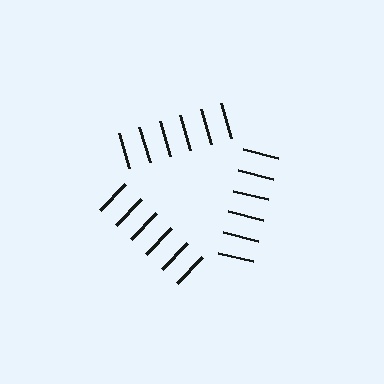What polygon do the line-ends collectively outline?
An illusory triangle — the line segments terminate on its edges but no continuous stroke is drawn.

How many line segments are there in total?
18 — 6 along each of the 3 edges.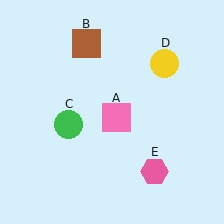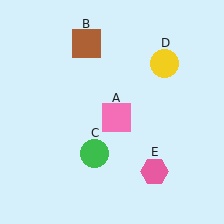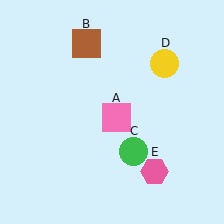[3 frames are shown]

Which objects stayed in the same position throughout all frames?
Pink square (object A) and brown square (object B) and yellow circle (object D) and pink hexagon (object E) remained stationary.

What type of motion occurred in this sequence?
The green circle (object C) rotated counterclockwise around the center of the scene.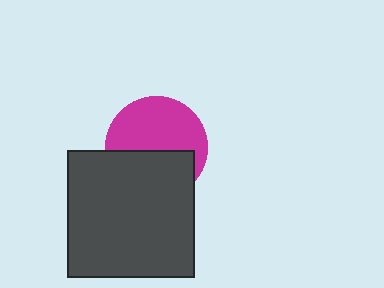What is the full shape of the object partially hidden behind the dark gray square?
The partially hidden object is a magenta circle.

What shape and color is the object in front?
The object in front is a dark gray square.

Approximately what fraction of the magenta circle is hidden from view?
Roughly 44% of the magenta circle is hidden behind the dark gray square.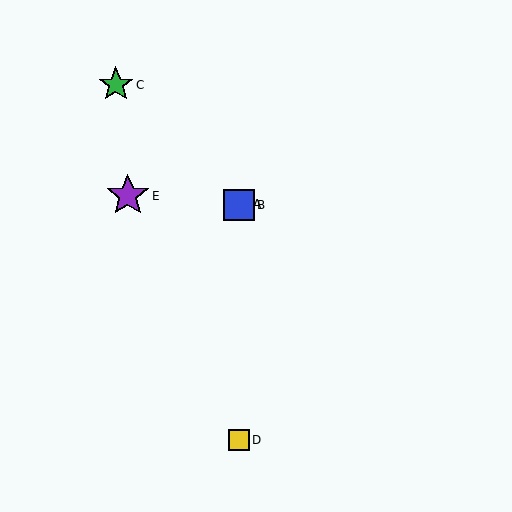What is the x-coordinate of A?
Object A is at x≈239.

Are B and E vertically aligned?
No, B is at x≈239 and E is at x≈128.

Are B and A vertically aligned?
Yes, both are at x≈239.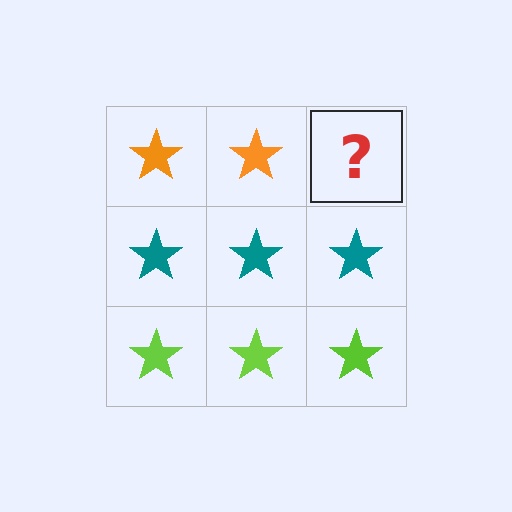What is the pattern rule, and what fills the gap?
The rule is that each row has a consistent color. The gap should be filled with an orange star.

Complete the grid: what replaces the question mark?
The question mark should be replaced with an orange star.